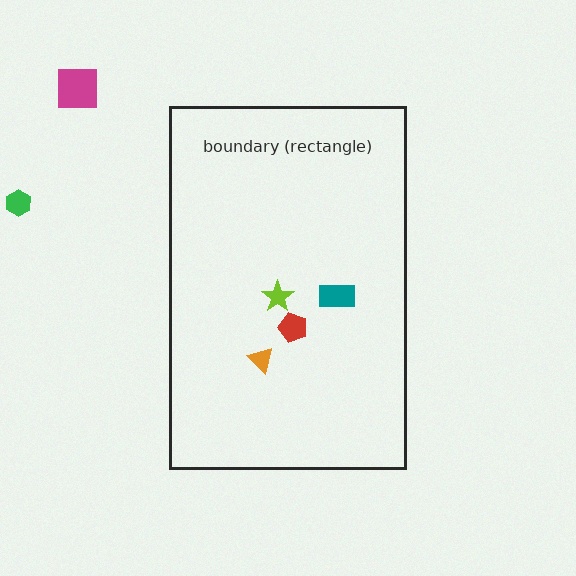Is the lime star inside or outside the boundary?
Inside.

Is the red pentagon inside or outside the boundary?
Inside.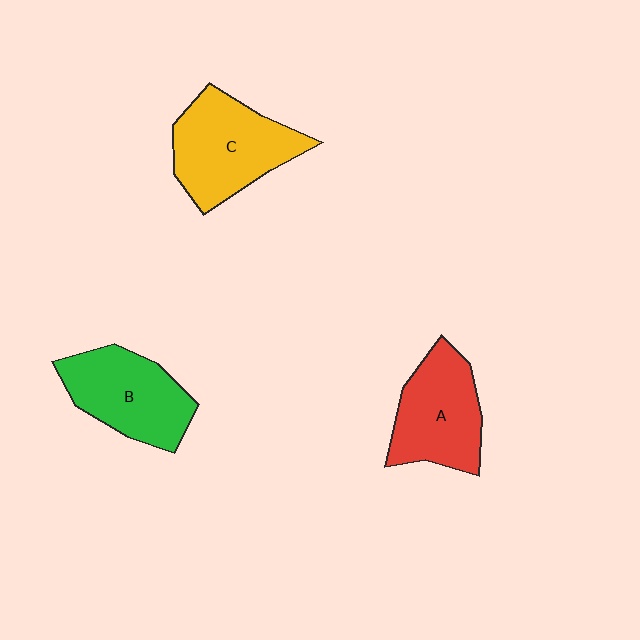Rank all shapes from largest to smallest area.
From largest to smallest: C (yellow), B (green), A (red).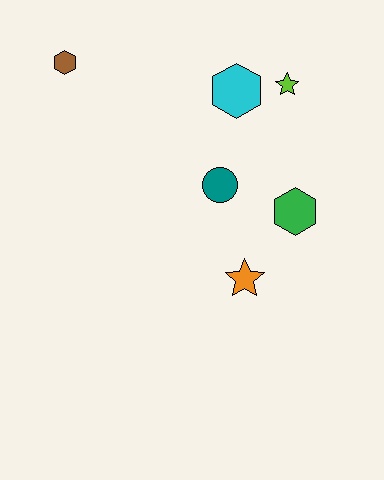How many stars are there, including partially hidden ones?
There are 2 stars.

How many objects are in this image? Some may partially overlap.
There are 6 objects.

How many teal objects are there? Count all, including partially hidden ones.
There is 1 teal object.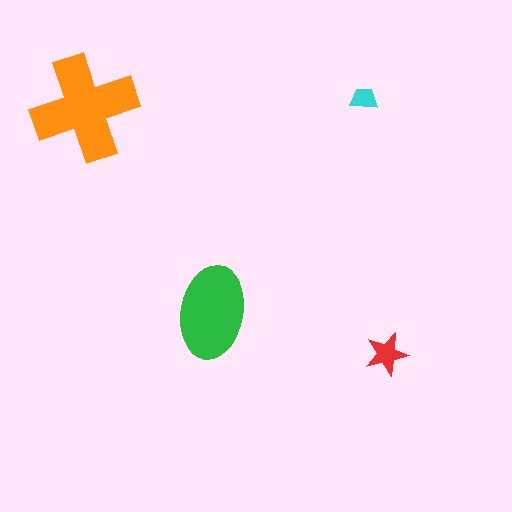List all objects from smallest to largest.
The cyan trapezoid, the red star, the green ellipse, the orange cross.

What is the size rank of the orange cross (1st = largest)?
1st.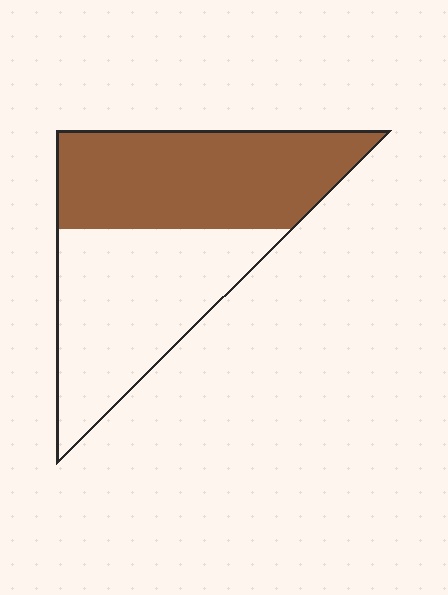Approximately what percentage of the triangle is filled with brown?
Approximately 50%.